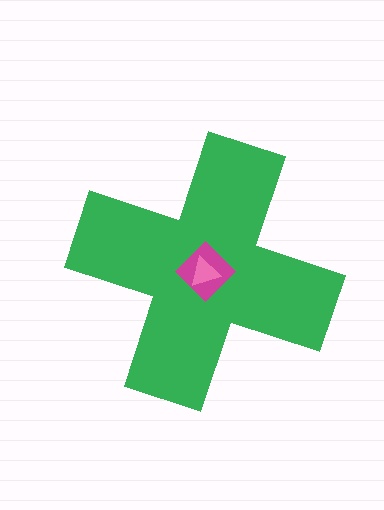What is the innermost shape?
The pink triangle.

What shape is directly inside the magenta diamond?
The pink triangle.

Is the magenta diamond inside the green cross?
Yes.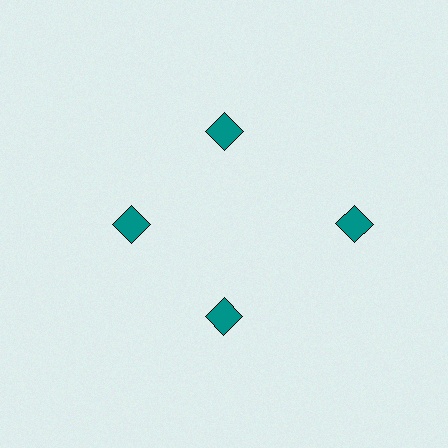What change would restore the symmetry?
The symmetry would be restored by moving it inward, back onto the ring so that all 4 diamonds sit at equal angles and equal distance from the center.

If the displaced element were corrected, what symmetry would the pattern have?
It would have 4-fold rotational symmetry — the pattern would map onto itself every 90 degrees.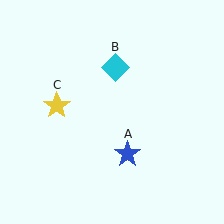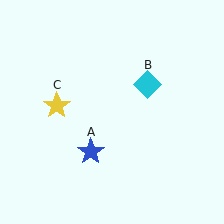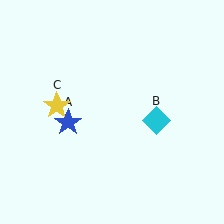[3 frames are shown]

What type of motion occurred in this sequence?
The blue star (object A), cyan diamond (object B) rotated clockwise around the center of the scene.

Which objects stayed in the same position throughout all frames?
Yellow star (object C) remained stationary.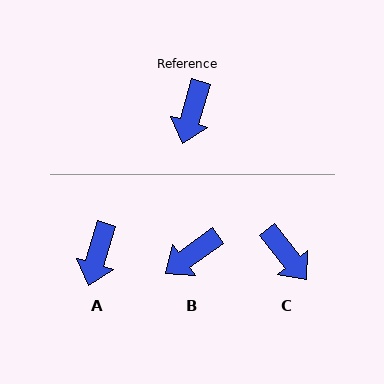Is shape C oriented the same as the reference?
No, it is off by about 55 degrees.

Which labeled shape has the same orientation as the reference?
A.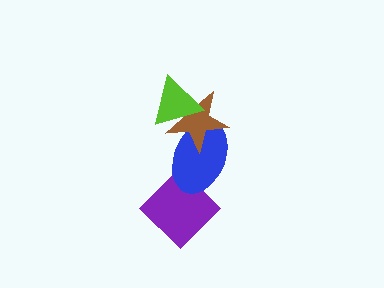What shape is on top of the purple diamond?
The blue ellipse is on top of the purple diamond.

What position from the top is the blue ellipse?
The blue ellipse is 3rd from the top.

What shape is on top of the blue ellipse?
The brown star is on top of the blue ellipse.